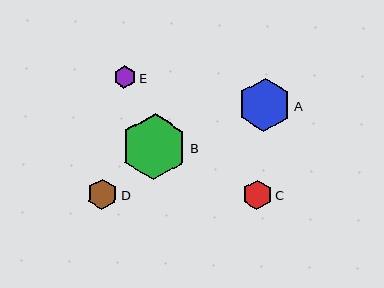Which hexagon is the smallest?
Hexagon E is the smallest with a size of approximately 23 pixels.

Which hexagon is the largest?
Hexagon B is the largest with a size of approximately 66 pixels.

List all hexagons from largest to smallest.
From largest to smallest: B, A, D, C, E.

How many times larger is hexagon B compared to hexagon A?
Hexagon B is approximately 1.3 times the size of hexagon A.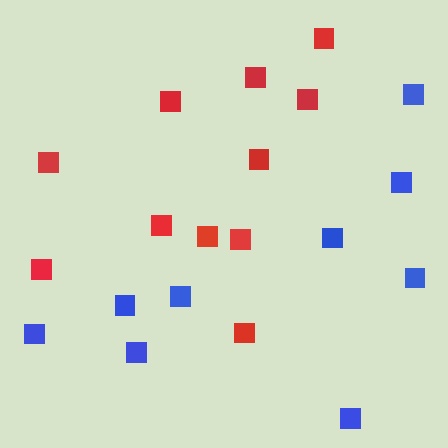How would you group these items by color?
There are 2 groups: one group of blue squares (9) and one group of red squares (11).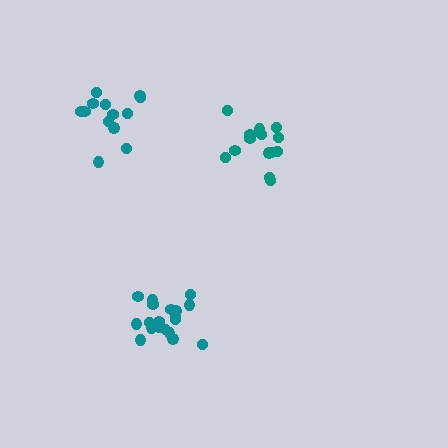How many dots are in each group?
Group 1: 14 dots, Group 2: 19 dots, Group 3: 13 dots (46 total).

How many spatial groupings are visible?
There are 3 spatial groupings.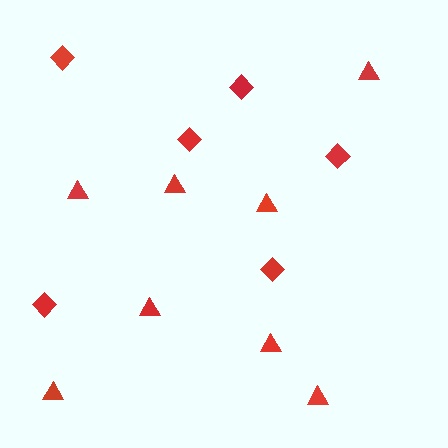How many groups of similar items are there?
There are 2 groups: one group of diamonds (6) and one group of triangles (8).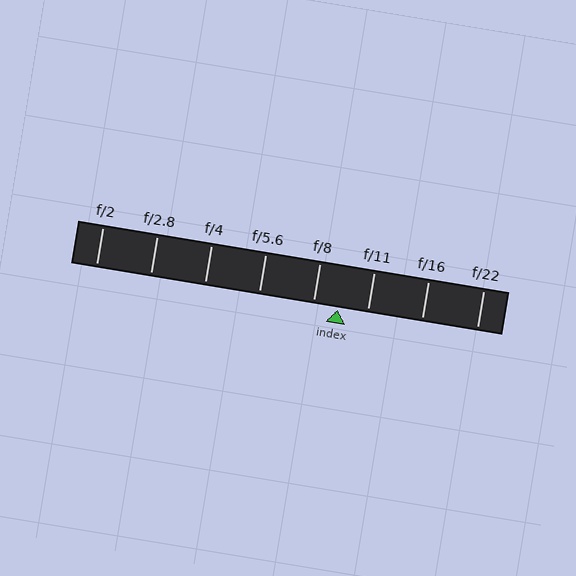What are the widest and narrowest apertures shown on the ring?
The widest aperture shown is f/2 and the narrowest is f/22.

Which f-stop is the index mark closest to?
The index mark is closest to f/8.